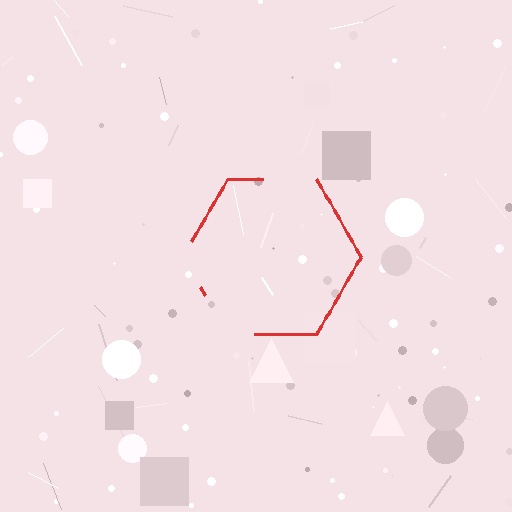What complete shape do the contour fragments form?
The contour fragments form a hexagon.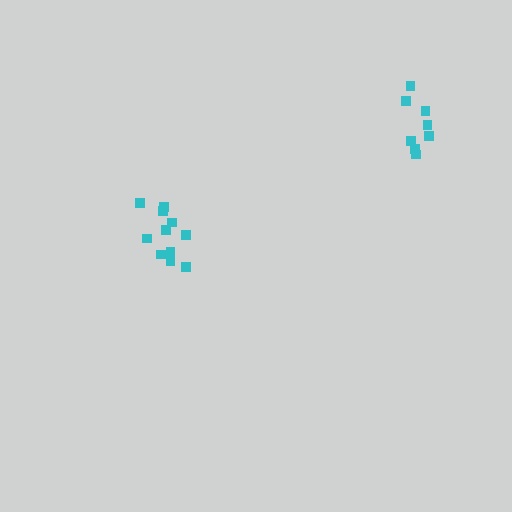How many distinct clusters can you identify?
There are 2 distinct clusters.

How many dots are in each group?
Group 1: 11 dots, Group 2: 8 dots (19 total).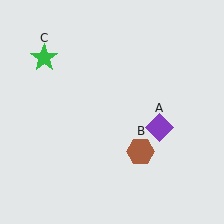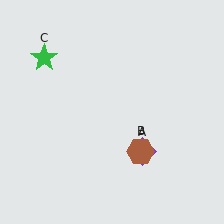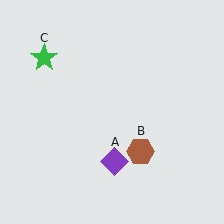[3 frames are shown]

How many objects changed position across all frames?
1 object changed position: purple diamond (object A).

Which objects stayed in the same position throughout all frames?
Brown hexagon (object B) and green star (object C) remained stationary.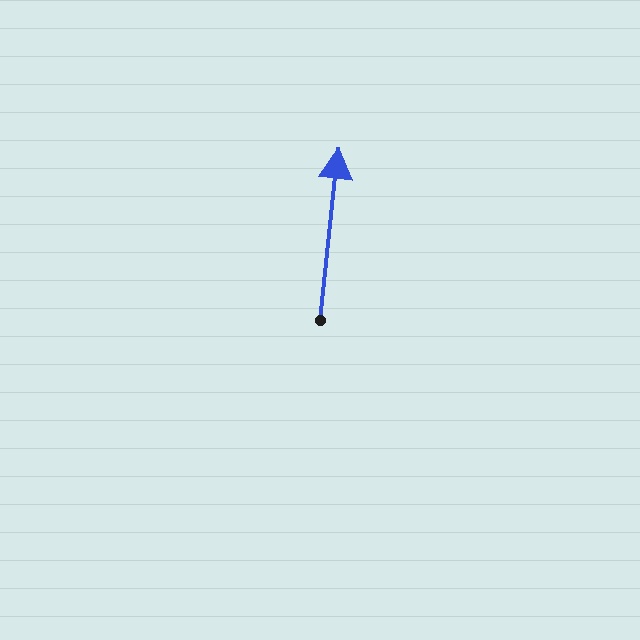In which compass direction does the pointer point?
North.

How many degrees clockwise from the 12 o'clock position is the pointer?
Approximately 6 degrees.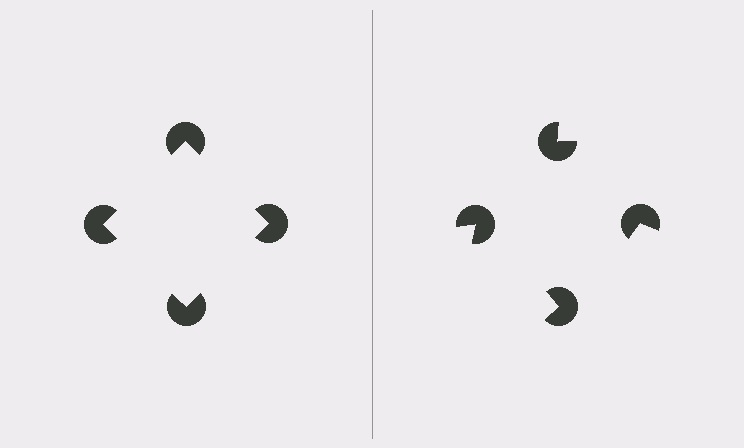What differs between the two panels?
The pac-man discs are positioned identically on both sides; only the wedge orientations differ. On the left they align to a square; on the right they are misaligned.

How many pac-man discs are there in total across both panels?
8 — 4 on each side.